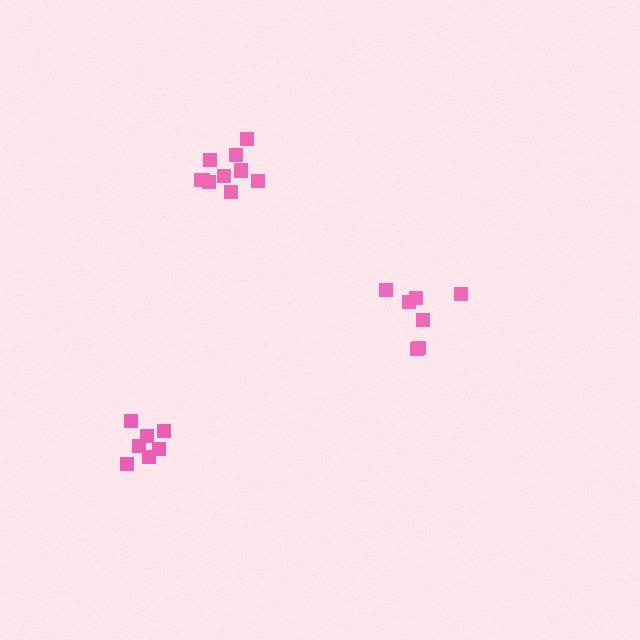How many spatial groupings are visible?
There are 3 spatial groupings.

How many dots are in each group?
Group 1: 10 dots, Group 2: 7 dots, Group 3: 7 dots (24 total).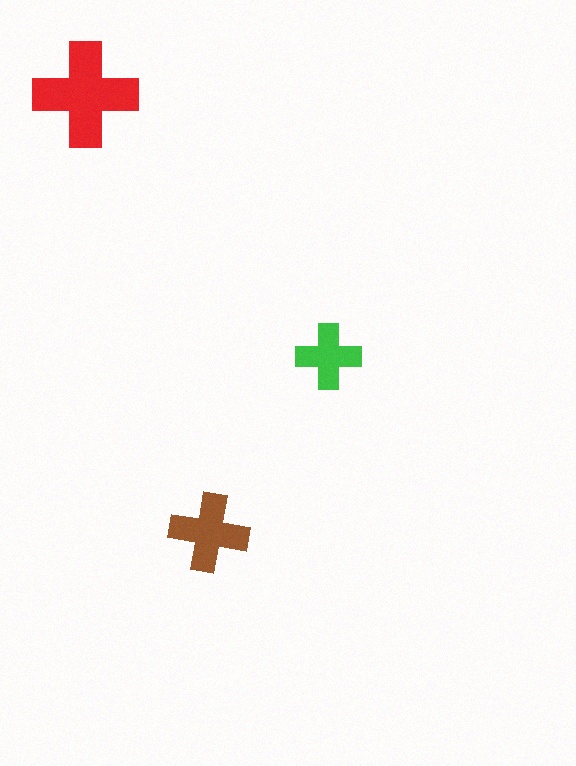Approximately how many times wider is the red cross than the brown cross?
About 1.5 times wider.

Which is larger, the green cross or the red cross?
The red one.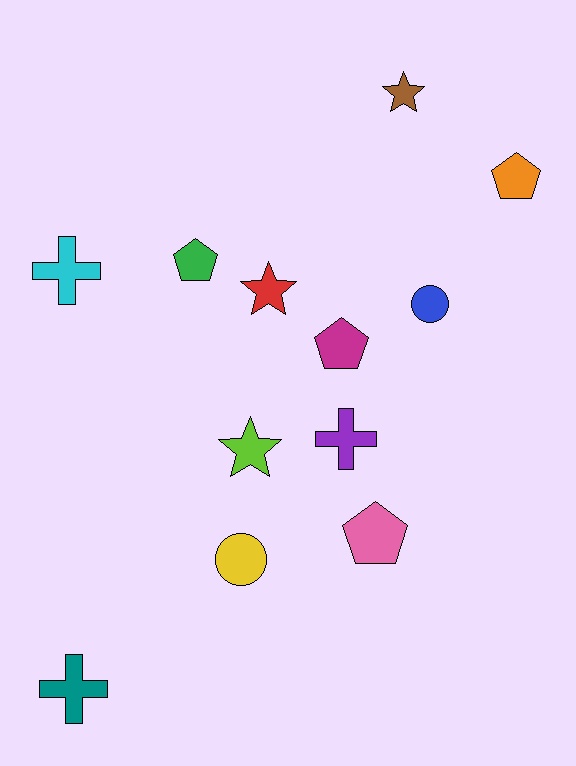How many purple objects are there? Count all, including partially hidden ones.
There is 1 purple object.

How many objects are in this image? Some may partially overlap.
There are 12 objects.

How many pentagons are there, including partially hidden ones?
There are 4 pentagons.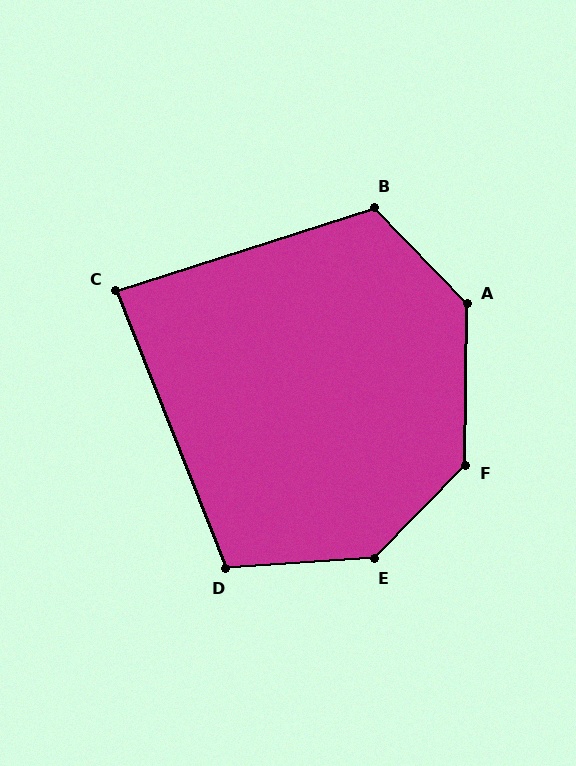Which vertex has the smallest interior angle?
C, at approximately 86 degrees.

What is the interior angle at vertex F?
Approximately 136 degrees (obtuse).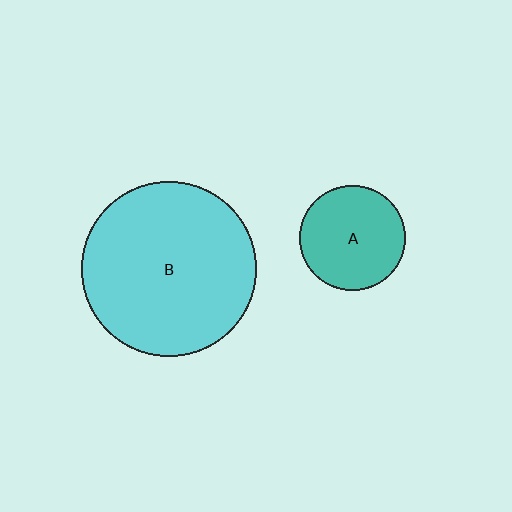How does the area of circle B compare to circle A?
Approximately 2.7 times.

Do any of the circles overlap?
No, none of the circles overlap.